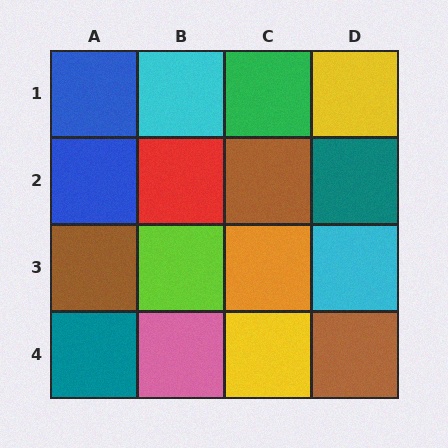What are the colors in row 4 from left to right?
Teal, pink, yellow, brown.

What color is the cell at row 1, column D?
Yellow.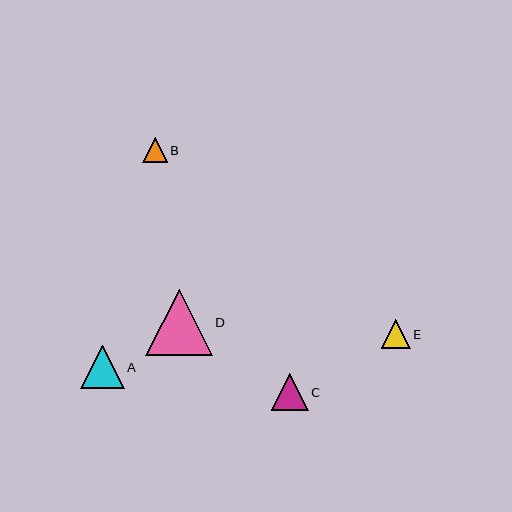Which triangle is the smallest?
Triangle B is the smallest with a size of approximately 24 pixels.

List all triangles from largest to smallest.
From largest to smallest: D, A, C, E, B.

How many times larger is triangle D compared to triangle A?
Triangle D is approximately 1.5 times the size of triangle A.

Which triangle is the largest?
Triangle D is the largest with a size of approximately 67 pixels.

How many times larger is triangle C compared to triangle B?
Triangle C is approximately 1.5 times the size of triangle B.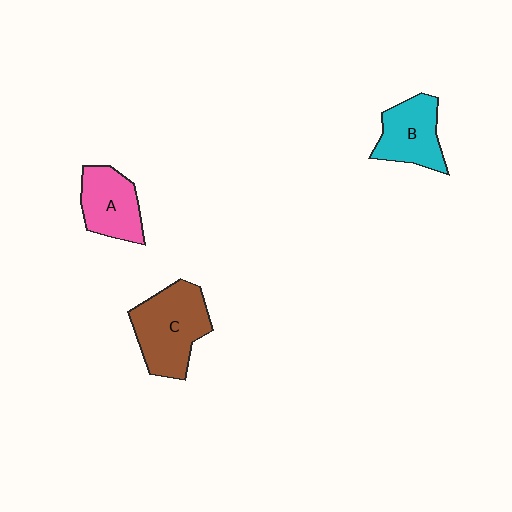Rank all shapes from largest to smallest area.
From largest to smallest: C (brown), B (cyan), A (pink).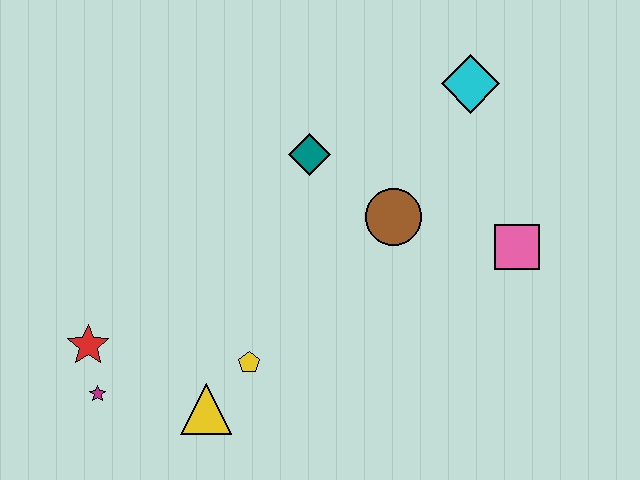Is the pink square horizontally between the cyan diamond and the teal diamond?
No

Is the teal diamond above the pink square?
Yes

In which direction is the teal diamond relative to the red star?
The teal diamond is to the right of the red star.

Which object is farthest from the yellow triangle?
The cyan diamond is farthest from the yellow triangle.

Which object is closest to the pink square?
The brown circle is closest to the pink square.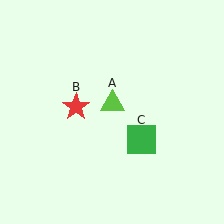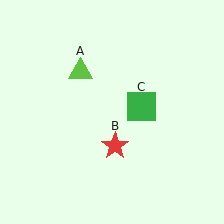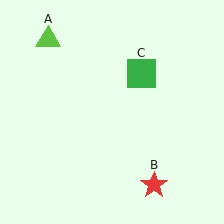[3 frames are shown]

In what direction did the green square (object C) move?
The green square (object C) moved up.